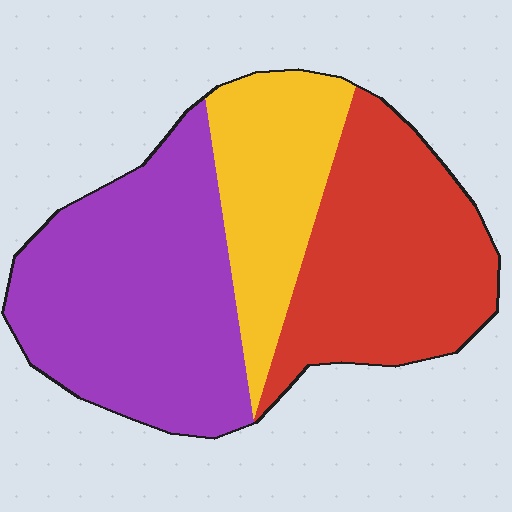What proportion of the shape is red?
Red takes up about one third (1/3) of the shape.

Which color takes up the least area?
Yellow, at roughly 20%.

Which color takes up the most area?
Purple, at roughly 45%.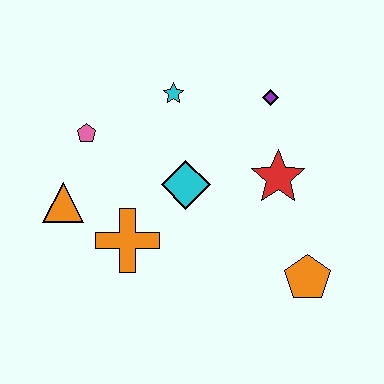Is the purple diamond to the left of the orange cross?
No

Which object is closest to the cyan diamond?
The orange cross is closest to the cyan diamond.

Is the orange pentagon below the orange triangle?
Yes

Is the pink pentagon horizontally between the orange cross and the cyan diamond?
No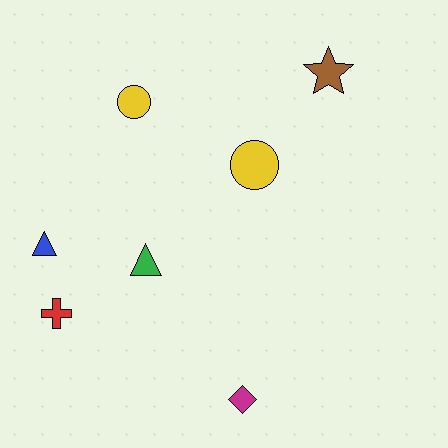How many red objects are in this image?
There is 1 red object.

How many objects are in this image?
There are 7 objects.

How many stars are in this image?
There is 1 star.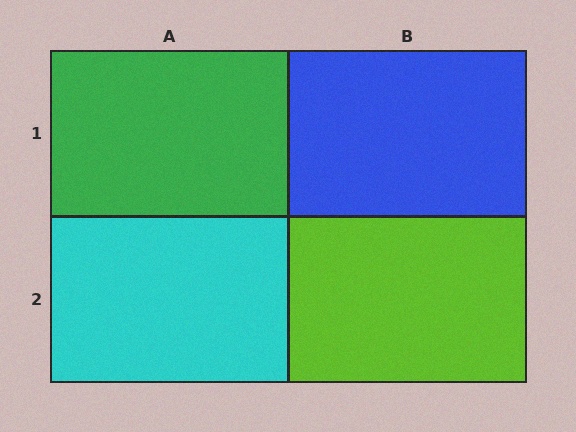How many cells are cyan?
1 cell is cyan.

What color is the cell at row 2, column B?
Lime.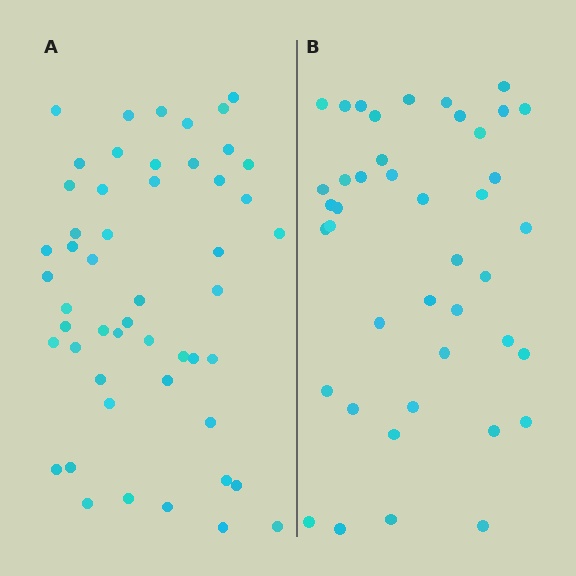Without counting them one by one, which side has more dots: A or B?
Region A (the left region) has more dots.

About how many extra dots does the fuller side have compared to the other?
Region A has roughly 8 or so more dots than region B.